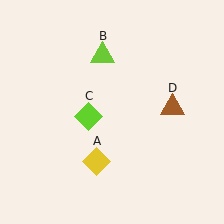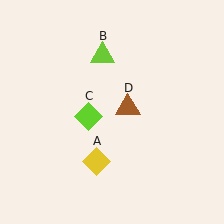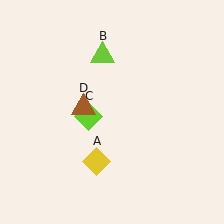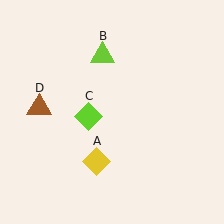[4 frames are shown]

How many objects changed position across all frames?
1 object changed position: brown triangle (object D).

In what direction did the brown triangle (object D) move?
The brown triangle (object D) moved left.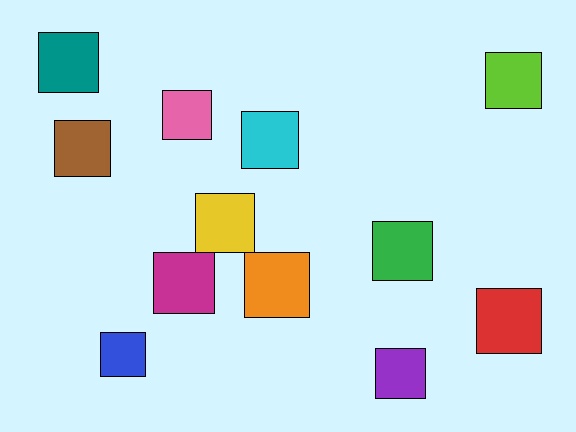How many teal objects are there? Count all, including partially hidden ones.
There is 1 teal object.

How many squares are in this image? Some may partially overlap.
There are 12 squares.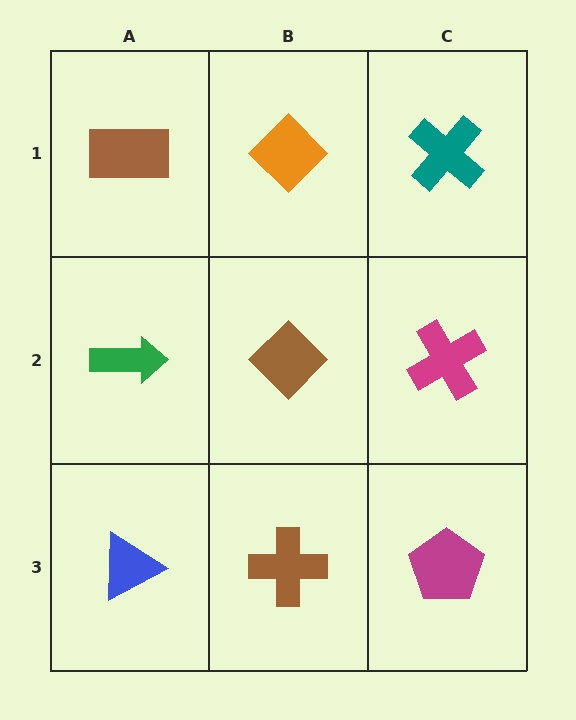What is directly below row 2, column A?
A blue triangle.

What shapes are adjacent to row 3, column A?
A green arrow (row 2, column A), a brown cross (row 3, column B).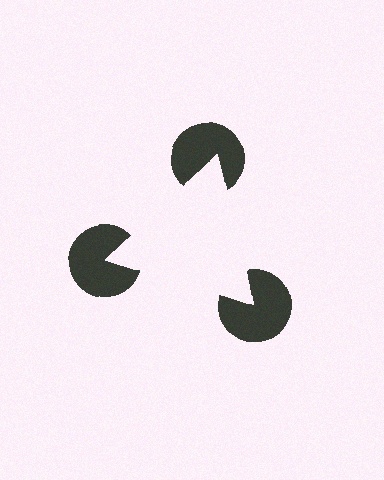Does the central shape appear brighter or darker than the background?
It typically appears slightly brighter than the background, even though no actual brightness change is drawn.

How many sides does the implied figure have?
3 sides.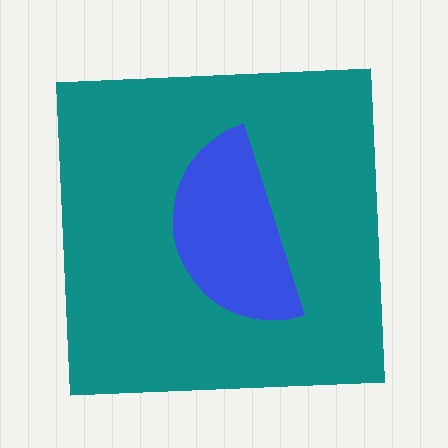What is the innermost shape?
The blue semicircle.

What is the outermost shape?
The teal square.